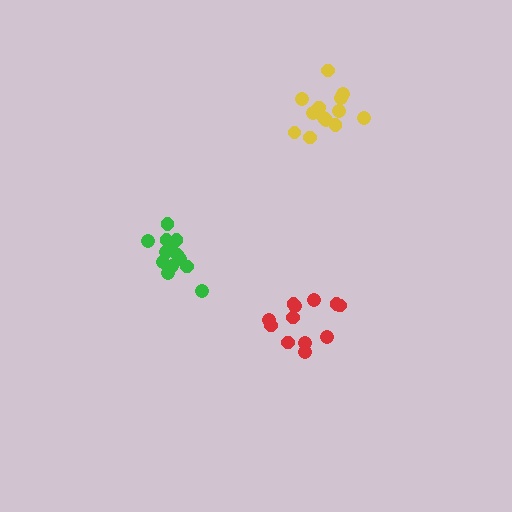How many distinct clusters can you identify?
There are 3 distinct clusters.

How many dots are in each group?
Group 1: 13 dots, Group 2: 12 dots, Group 3: 13 dots (38 total).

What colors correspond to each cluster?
The clusters are colored: green, red, yellow.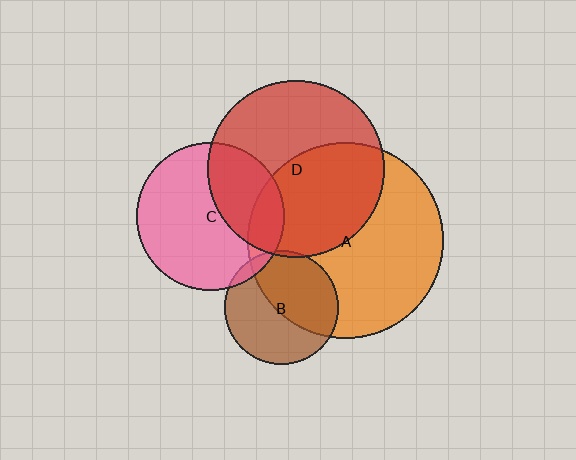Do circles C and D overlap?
Yes.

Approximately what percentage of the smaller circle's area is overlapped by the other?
Approximately 35%.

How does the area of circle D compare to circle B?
Approximately 2.4 times.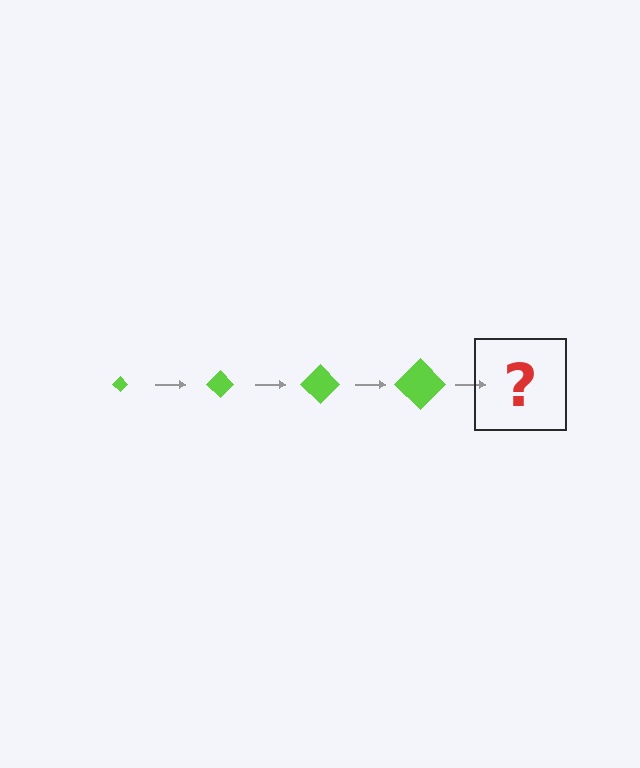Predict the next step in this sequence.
The next step is a lime diamond, larger than the previous one.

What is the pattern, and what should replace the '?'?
The pattern is that the diamond gets progressively larger each step. The '?' should be a lime diamond, larger than the previous one.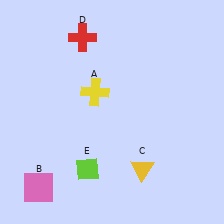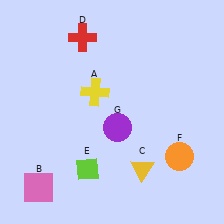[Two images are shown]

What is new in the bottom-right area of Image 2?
A purple circle (G) was added in the bottom-right area of Image 2.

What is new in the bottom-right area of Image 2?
An orange circle (F) was added in the bottom-right area of Image 2.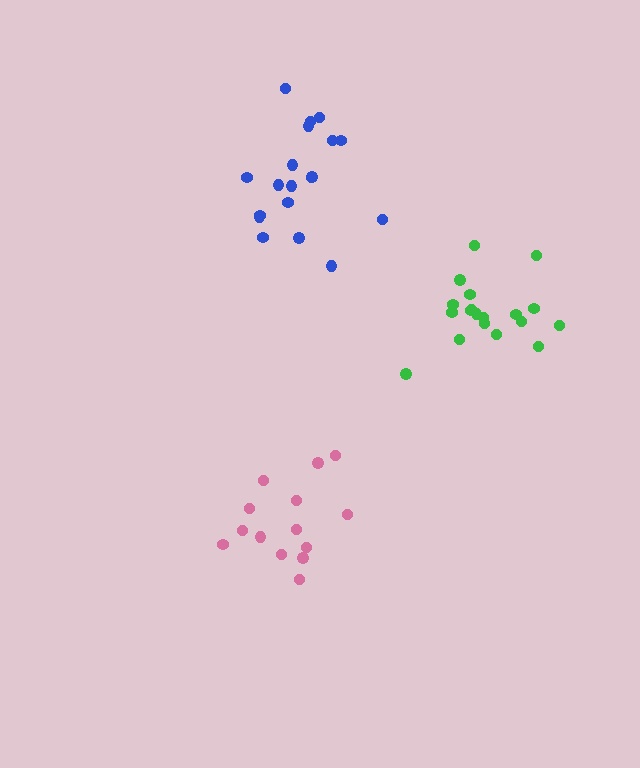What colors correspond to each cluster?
The clusters are colored: blue, green, pink.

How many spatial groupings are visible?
There are 3 spatial groupings.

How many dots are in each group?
Group 1: 19 dots, Group 2: 19 dots, Group 3: 14 dots (52 total).